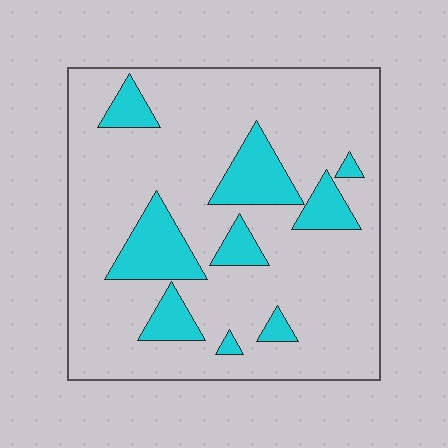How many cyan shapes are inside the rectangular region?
9.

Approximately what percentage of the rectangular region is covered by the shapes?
Approximately 20%.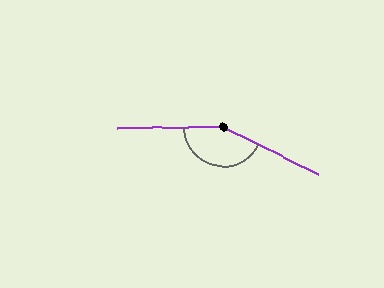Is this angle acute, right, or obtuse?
It is obtuse.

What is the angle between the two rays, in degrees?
Approximately 153 degrees.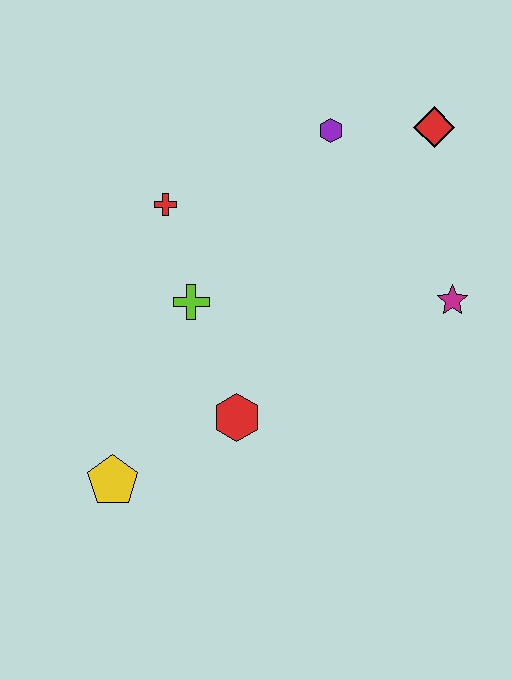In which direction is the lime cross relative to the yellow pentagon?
The lime cross is above the yellow pentagon.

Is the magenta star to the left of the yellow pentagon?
No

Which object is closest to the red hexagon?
The lime cross is closest to the red hexagon.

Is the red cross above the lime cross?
Yes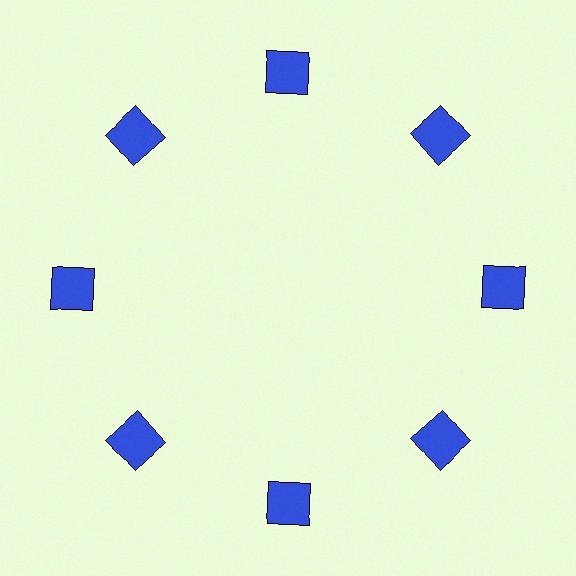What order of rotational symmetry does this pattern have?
This pattern has 8-fold rotational symmetry.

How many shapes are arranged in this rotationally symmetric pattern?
There are 8 shapes, arranged in 8 groups of 1.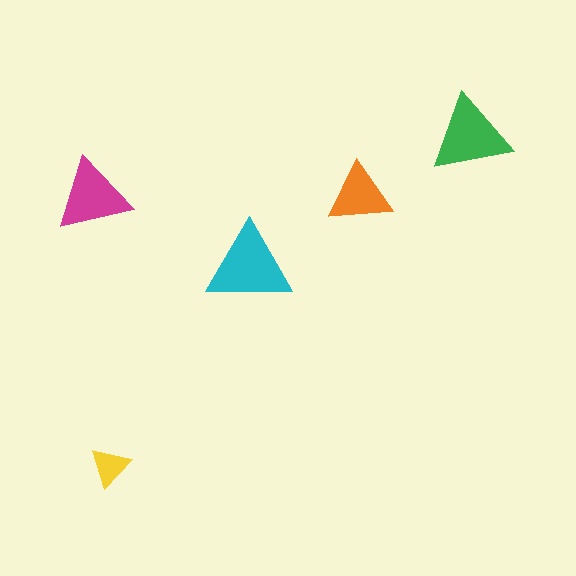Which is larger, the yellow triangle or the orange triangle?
The orange one.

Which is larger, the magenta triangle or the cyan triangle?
The cyan one.